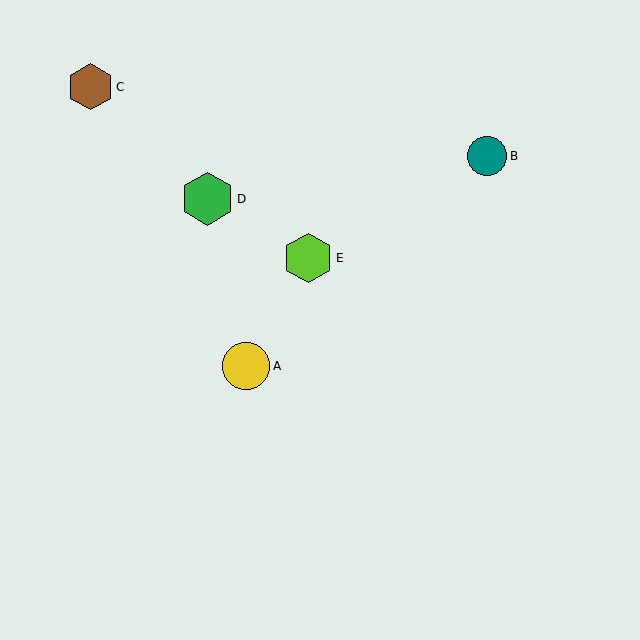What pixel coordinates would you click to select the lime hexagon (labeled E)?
Click at (308, 258) to select the lime hexagon E.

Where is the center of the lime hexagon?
The center of the lime hexagon is at (308, 258).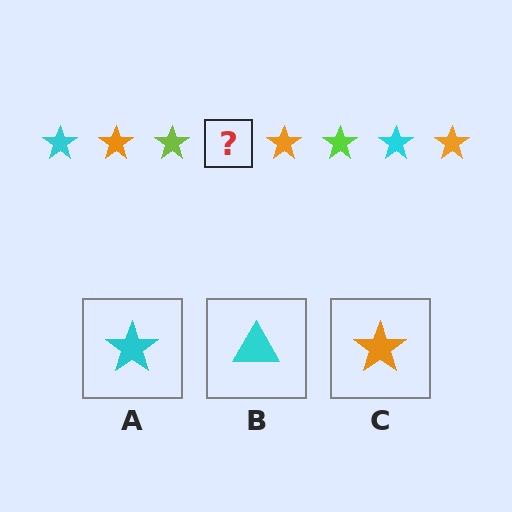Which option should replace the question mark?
Option A.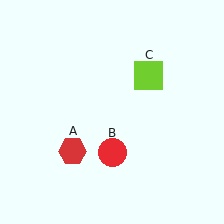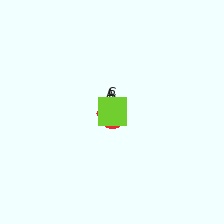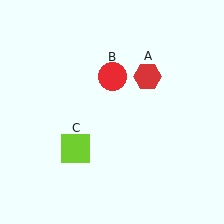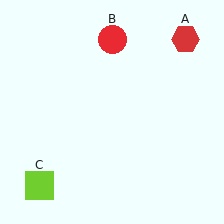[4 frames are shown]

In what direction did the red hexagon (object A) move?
The red hexagon (object A) moved up and to the right.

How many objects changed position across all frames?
3 objects changed position: red hexagon (object A), red circle (object B), lime square (object C).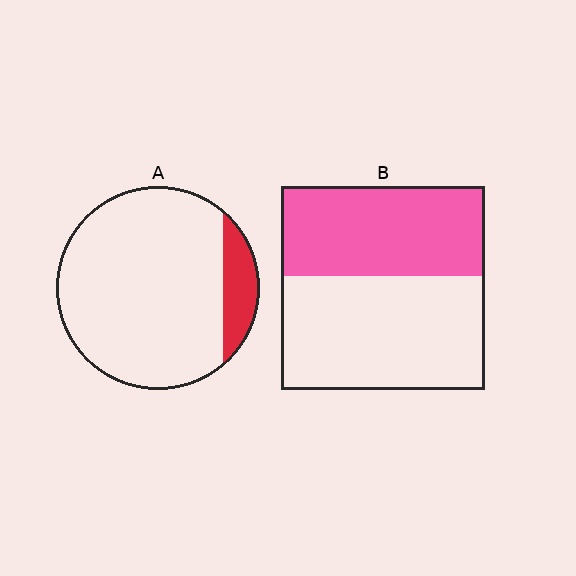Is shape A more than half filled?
No.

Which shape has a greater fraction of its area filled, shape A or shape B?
Shape B.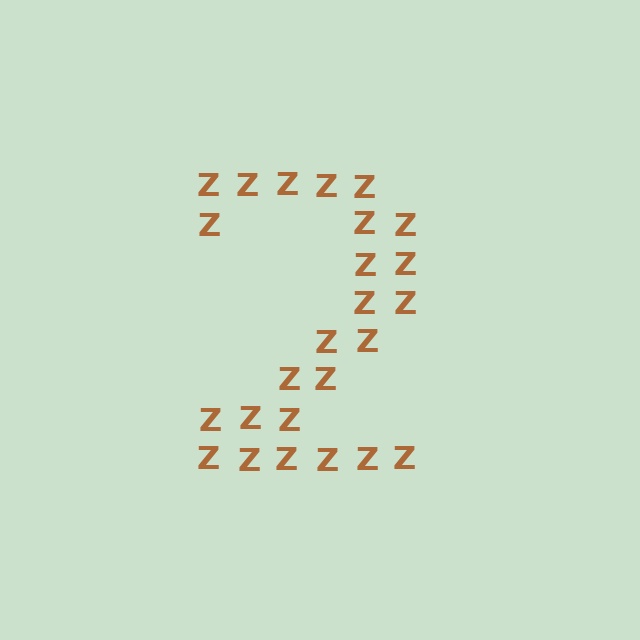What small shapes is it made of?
It is made of small letter Z's.